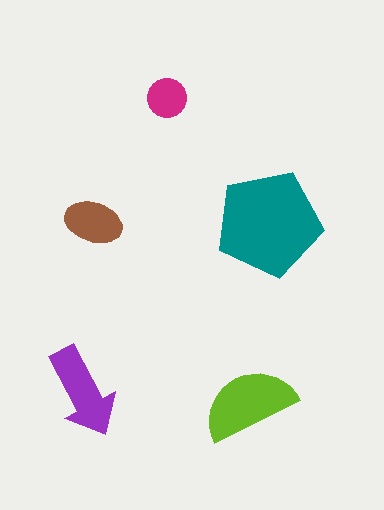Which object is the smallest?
The magenta circle.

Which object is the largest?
The teal pentagon.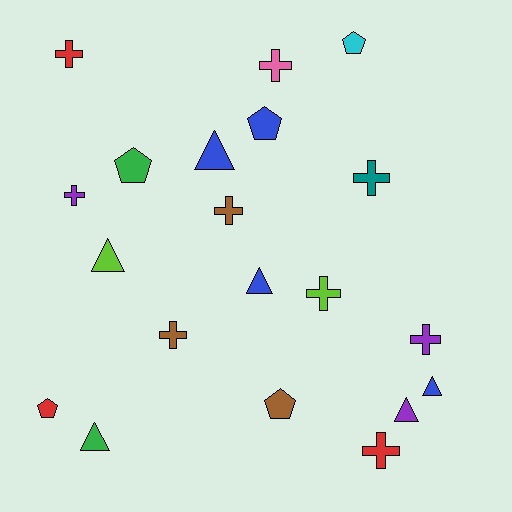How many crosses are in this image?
There are 9 crosses.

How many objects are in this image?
There are 20 objects.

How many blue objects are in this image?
There are 4 blue objects.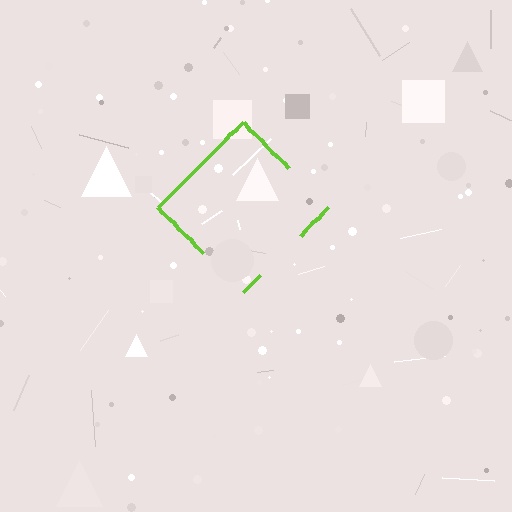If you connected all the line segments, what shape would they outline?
They would outline a diamond.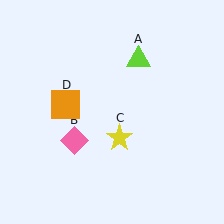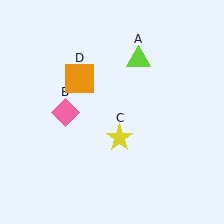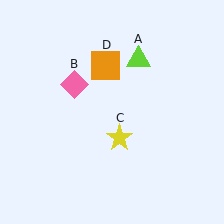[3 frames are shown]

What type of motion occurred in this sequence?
The pink diamond (object B), orange square (object D) rotated clockwise around the center of the scene.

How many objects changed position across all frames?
2 objects changed position: pink diamond (object B), orange square (object D).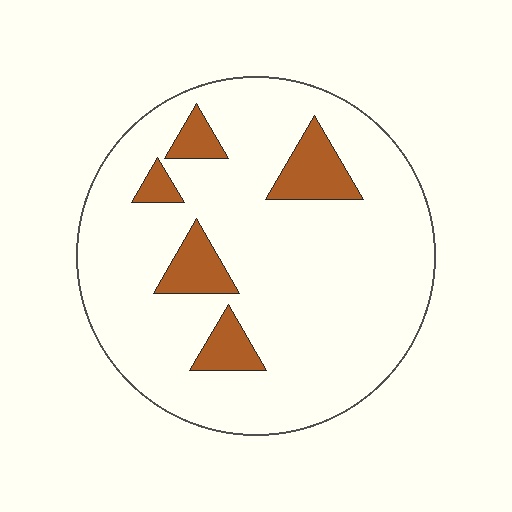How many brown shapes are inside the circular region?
5.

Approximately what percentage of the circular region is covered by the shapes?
Approximately 15%.